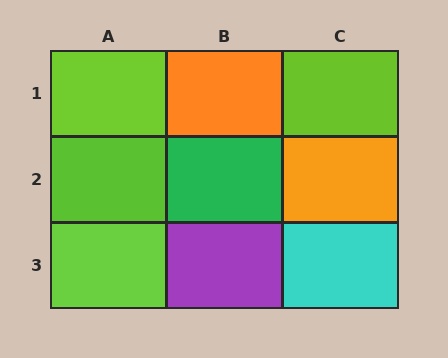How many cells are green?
1 cell is green.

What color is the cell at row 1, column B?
Orange.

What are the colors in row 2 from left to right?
Lime, green, orange.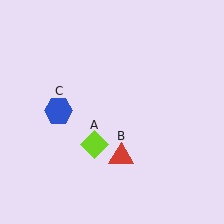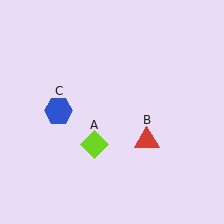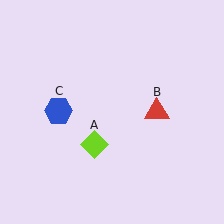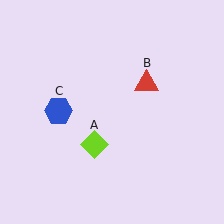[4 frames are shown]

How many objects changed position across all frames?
1 object changed position: red triangle (object B).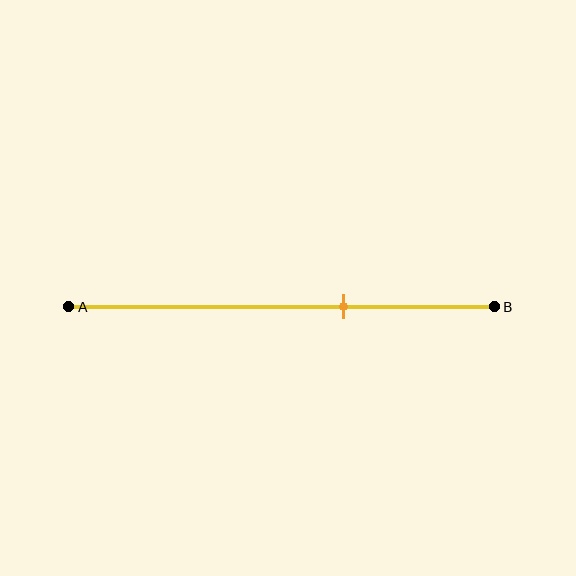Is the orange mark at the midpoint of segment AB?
No, the mark is at about 65% from A, not at the 50% midpoint.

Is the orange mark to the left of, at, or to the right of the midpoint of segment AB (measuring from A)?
The orange mark is to the right of the midpoint of segment AB.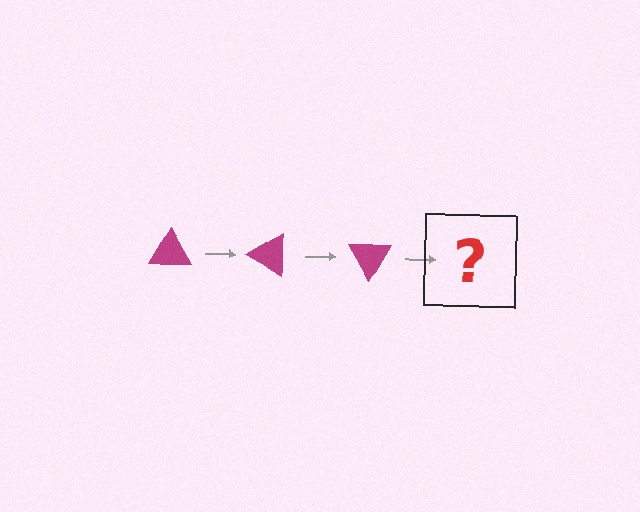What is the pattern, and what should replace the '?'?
The pattern is that the triangle rotates 30 degrees each step. The '?' should be a magenta triangle rotated 90 degrees.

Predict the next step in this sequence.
The next step is a magenta triangle rotated 90 degrees.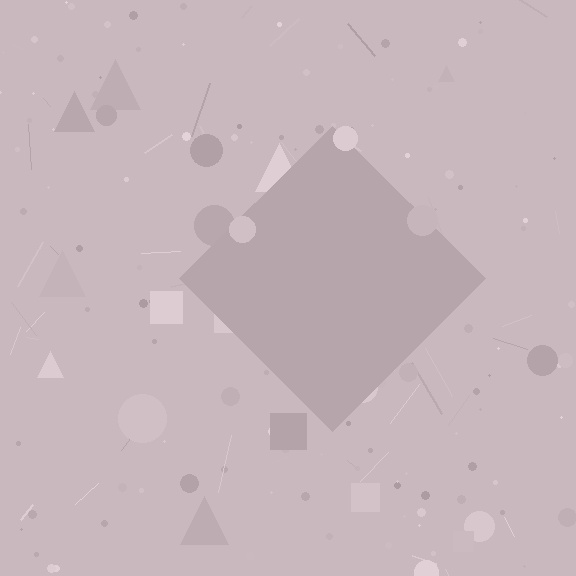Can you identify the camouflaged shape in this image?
The camouflaged shape is a diamond.